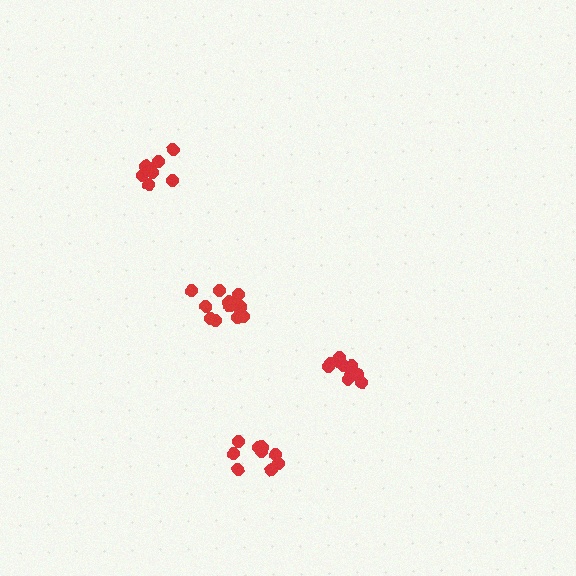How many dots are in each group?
Group 1: 10 dots, Group 2: 8 dots, Group 3: 13 dots, Group 4: 10 dots (41 total).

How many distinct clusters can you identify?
There are 4 distinct clusters.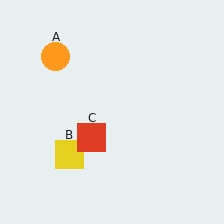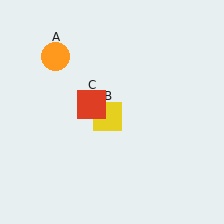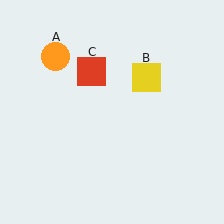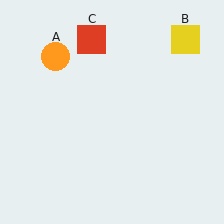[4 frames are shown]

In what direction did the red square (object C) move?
The red square (object C) moved up.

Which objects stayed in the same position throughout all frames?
Orange circle (object A) remained stationary.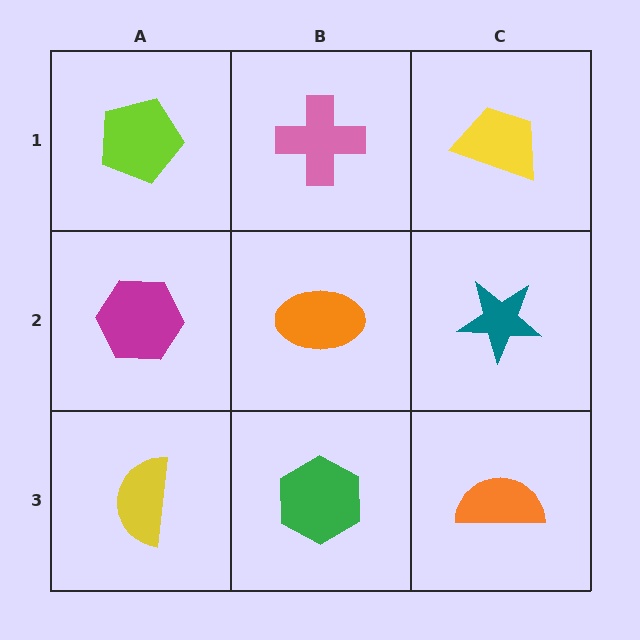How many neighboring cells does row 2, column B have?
4.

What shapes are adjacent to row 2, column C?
A yellow trapezoid (row 1, column C), an orange semicircle (row 3, column C), an orange ellipse (row 2, column B).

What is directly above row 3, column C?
A teal star.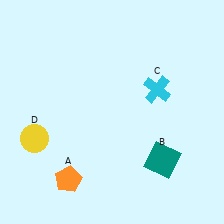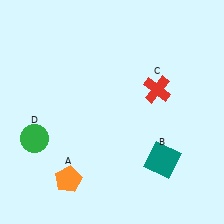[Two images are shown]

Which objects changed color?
C changed from cyan to red. D changed from yellow to green.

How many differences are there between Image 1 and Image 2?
There are 2 differences between the two images.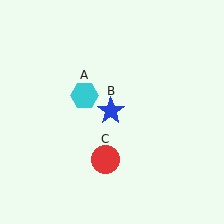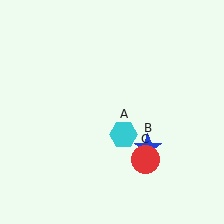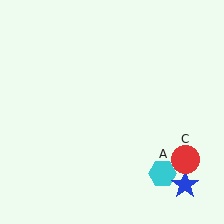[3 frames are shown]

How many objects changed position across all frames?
3 objects changed position: cyan hexagon (object A), blue star (object B), red circle (object C).